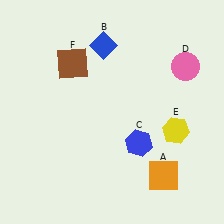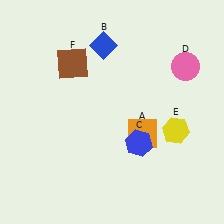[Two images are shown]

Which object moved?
The orange square (A) moved up.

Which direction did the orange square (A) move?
The orange square (A) moved up.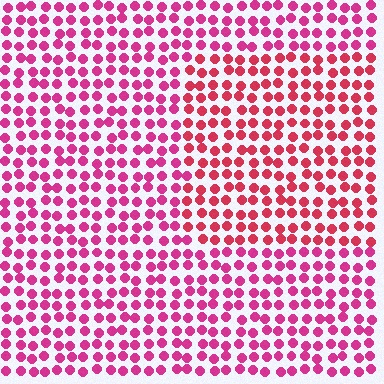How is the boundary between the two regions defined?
The boundary is defined purely by a slight shift in hue (about 22 degrees). Spacing, size, and orientation are identical on both sides.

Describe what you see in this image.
The image is filled with small magenta elements in a uniform arrangement. A rectangle-shaped region is visible where the elements are tinted to a slightly different hue, forming a subtle color boundary.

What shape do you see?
I see a rectangle.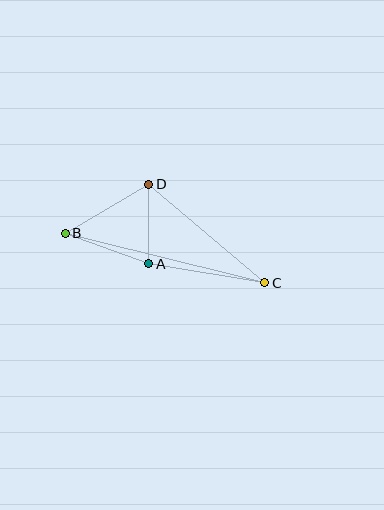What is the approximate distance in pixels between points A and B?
The distance between A and B is approximately 89 pixels.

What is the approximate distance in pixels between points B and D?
The distance between B and D is approximately 97 pixels.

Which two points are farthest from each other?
Points B and C are farthest from each other.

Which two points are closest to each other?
Points A and D are closest to each other.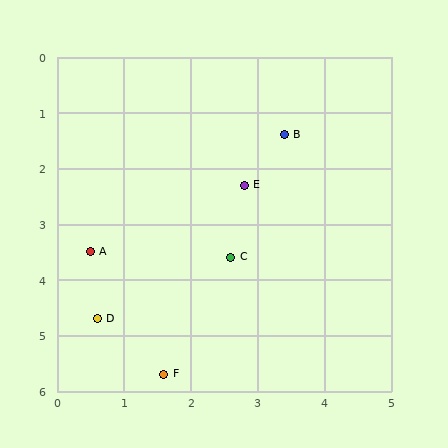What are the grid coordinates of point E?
Point E is at approximately (2.8, 2.3).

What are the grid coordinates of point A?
Point A is at approximately (0.5, 3.5).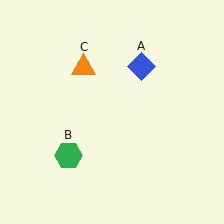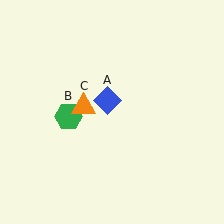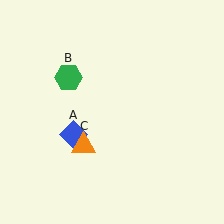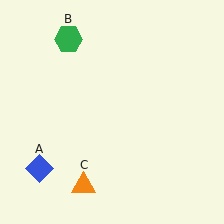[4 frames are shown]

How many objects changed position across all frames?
3 objects changed position: blue diamond (object A), green hexagon (object B), orange triangle (object C).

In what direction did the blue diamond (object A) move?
The blue diamond (object A) moved down and to the left.